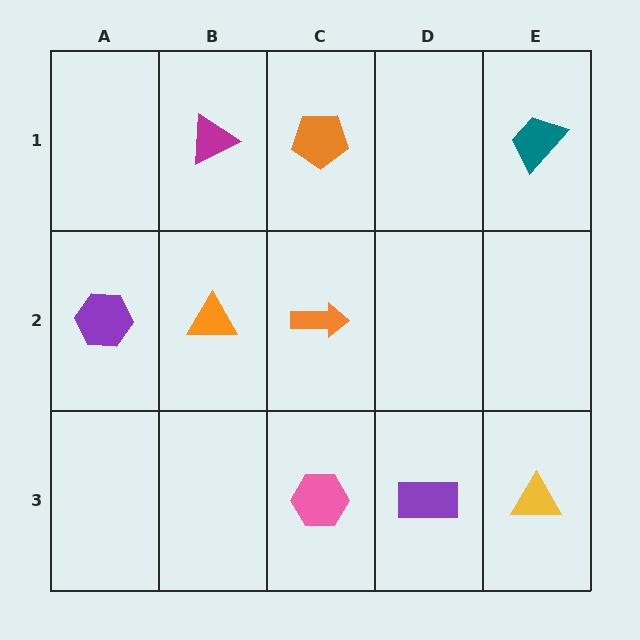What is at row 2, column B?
An orange triangle.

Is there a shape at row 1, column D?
No, that cell is empty.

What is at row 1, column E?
A teal trapezoid.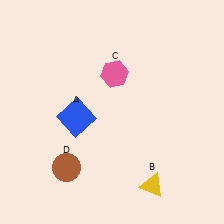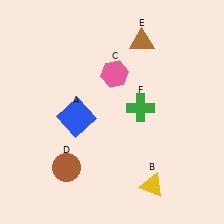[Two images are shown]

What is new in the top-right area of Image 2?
A green cross (F) was added in the top-right area of Image 2.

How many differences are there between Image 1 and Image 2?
There are 2 differences between the two images.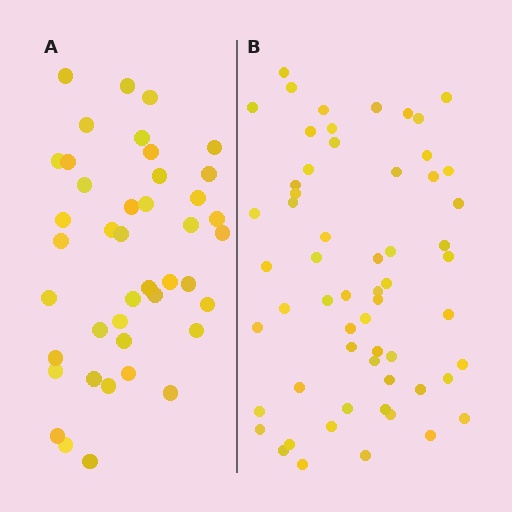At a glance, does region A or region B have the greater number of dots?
Region B (the right region) has more dots.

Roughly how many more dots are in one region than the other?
Region B has approximately 15 more dots than region A.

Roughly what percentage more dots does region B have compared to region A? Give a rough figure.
About 40% more.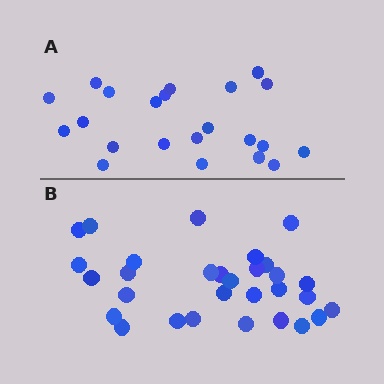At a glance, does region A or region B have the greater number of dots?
Region B (the bottom region) has more dots.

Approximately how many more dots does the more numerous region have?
Region B has roughly 8 or so more dots than region A.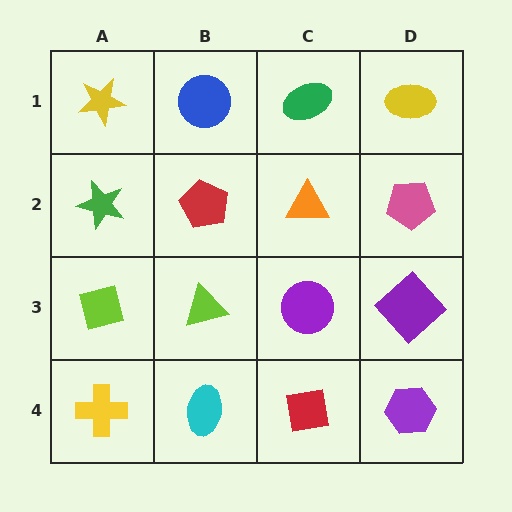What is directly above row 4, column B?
A lime triangle.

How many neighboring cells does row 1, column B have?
3.